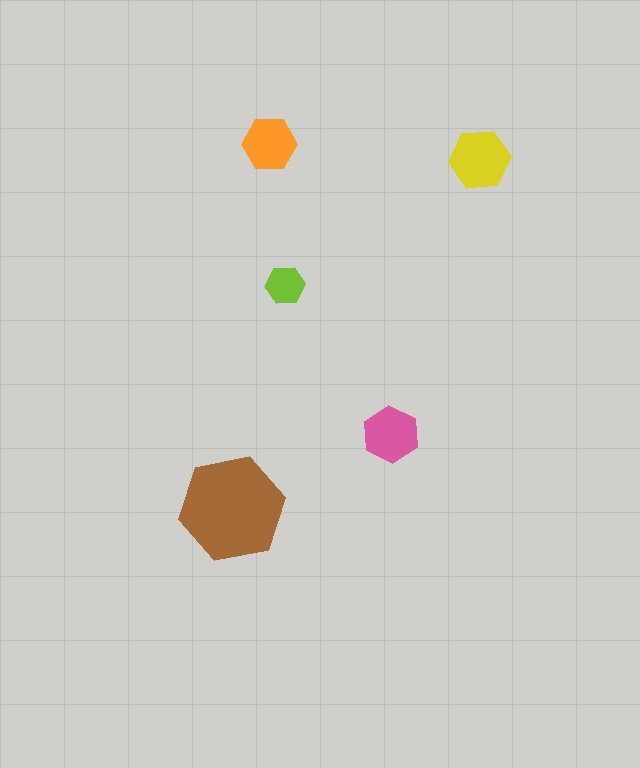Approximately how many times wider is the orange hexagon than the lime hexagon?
About 1.5 times wider.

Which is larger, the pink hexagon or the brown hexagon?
The brown one.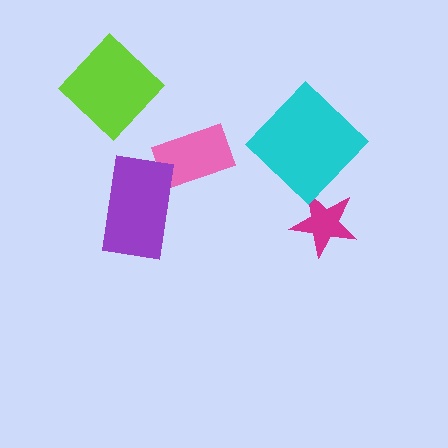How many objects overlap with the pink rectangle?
1 object overlaps with the pink rectangle.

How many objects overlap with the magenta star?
0 objects overlap with the magenta star.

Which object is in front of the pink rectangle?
The purple rectangle is in front of the pink rectangle.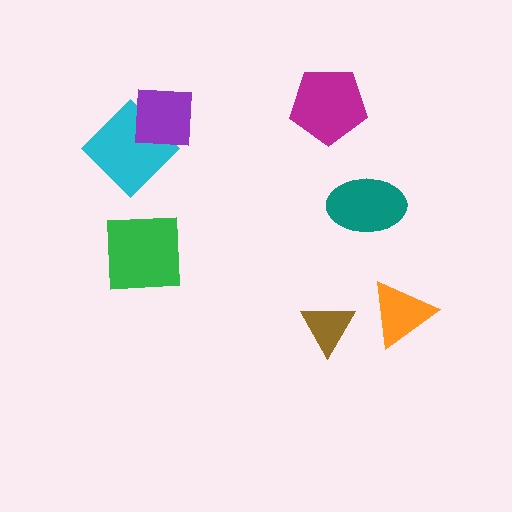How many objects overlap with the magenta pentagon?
0 objects overlap with the magenta pentagon.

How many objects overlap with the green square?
0 objects overlap with the green square.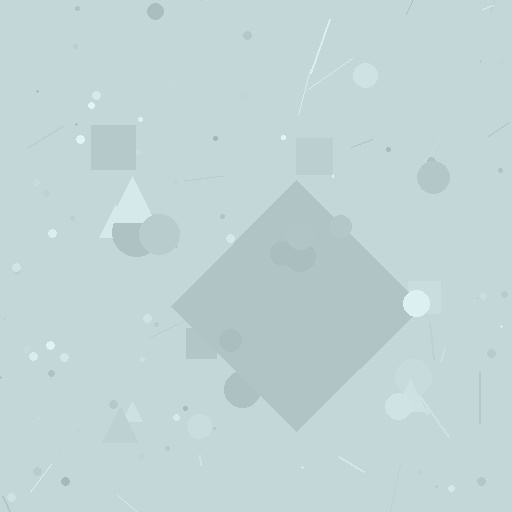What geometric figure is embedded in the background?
A diamond is embedded in the background.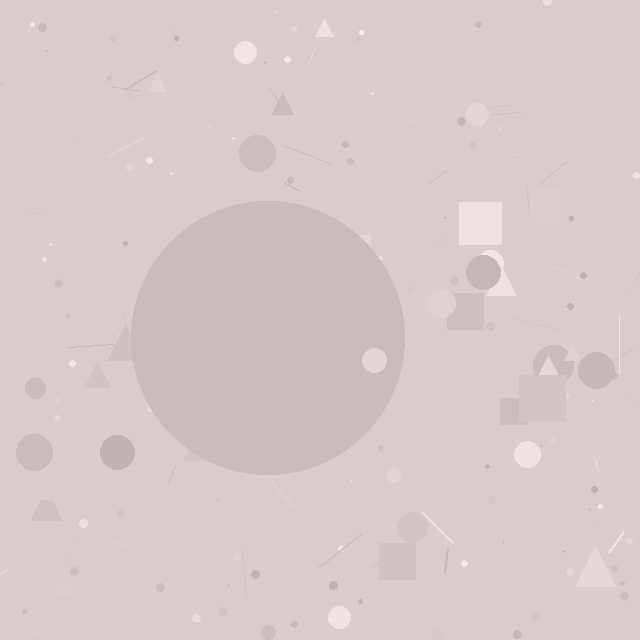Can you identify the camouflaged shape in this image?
The camouflaged shape is a circle.